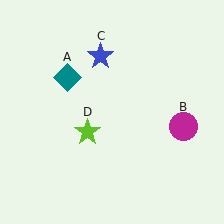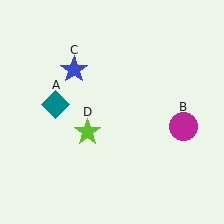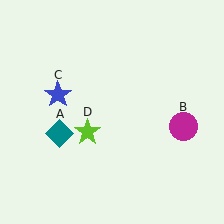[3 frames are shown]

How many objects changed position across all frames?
2 objects changed position: teal diamond (object A), blue star (object C).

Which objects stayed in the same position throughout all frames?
Magenta circle (object B) and lime star (object D) remained stationary.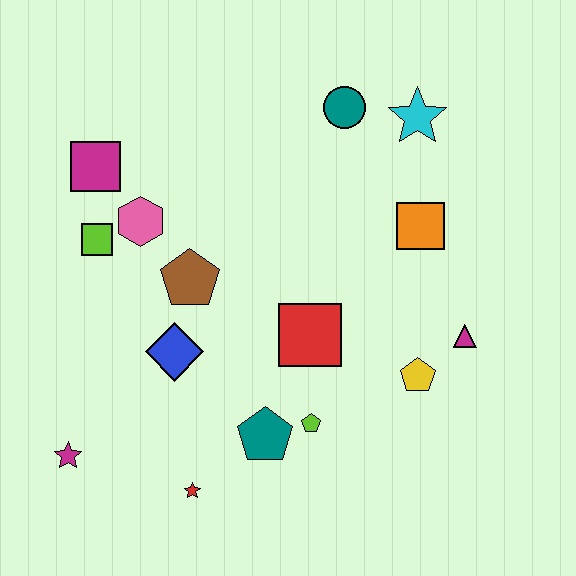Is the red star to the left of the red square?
Yes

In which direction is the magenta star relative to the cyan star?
The magenta star is to the left of the cyan star.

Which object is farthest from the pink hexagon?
The magenta triangle is farthest from the pink hexagon.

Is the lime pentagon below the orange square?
Yes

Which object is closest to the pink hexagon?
The lime square is closest to the pink hexagon.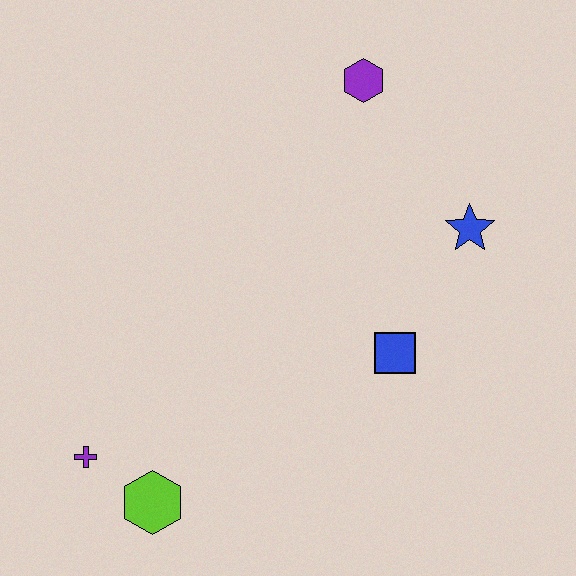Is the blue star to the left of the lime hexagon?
No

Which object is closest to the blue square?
The blue star is closest to the blue square.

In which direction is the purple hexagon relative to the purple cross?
The purple hexagon is above the purple cross.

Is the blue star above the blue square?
Yes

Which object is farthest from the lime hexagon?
The purple hexagon is farthest from the lime hexagon.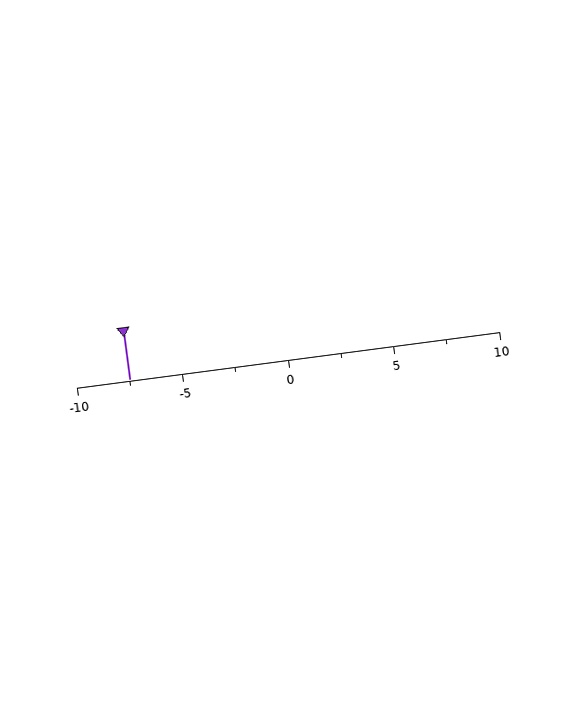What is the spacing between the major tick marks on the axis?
The major ticks are spaced 5 apart.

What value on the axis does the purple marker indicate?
The marker indicates approximately -7.5.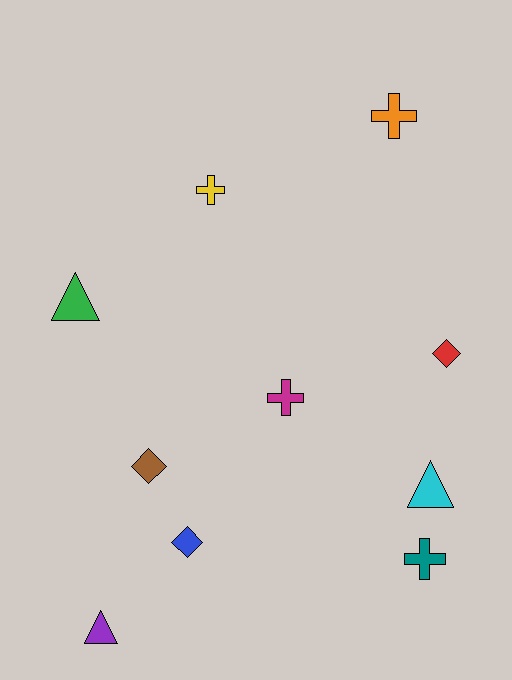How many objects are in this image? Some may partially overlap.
There are 10 objects.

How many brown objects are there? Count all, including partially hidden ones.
There is 1 brown object.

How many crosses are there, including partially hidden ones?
There are 4 crosses.